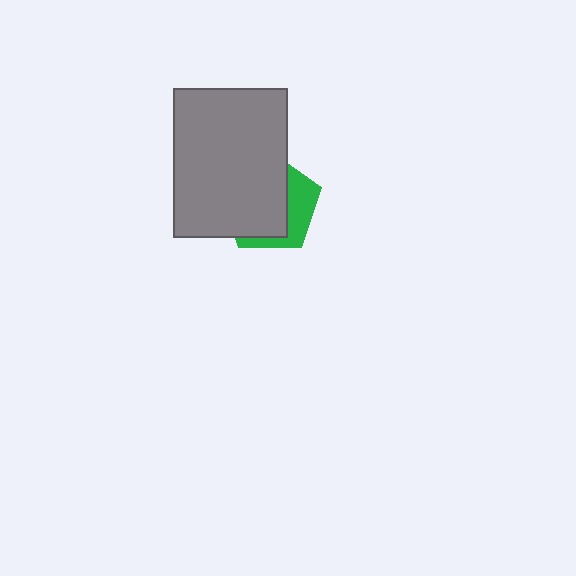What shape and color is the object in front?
The object in front is a gray rectangle.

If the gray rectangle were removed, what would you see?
You would see the complete green pentagon.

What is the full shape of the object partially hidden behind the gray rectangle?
The partially hidden object is a green pentagon.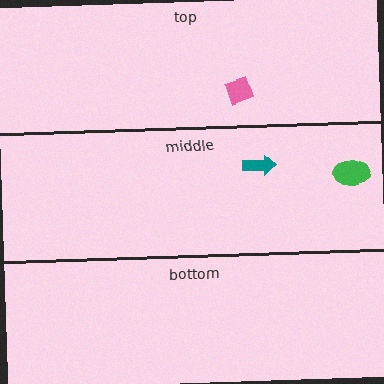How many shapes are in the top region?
1.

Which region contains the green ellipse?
The middle region.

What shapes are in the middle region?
The teal arrow, the green ellipse.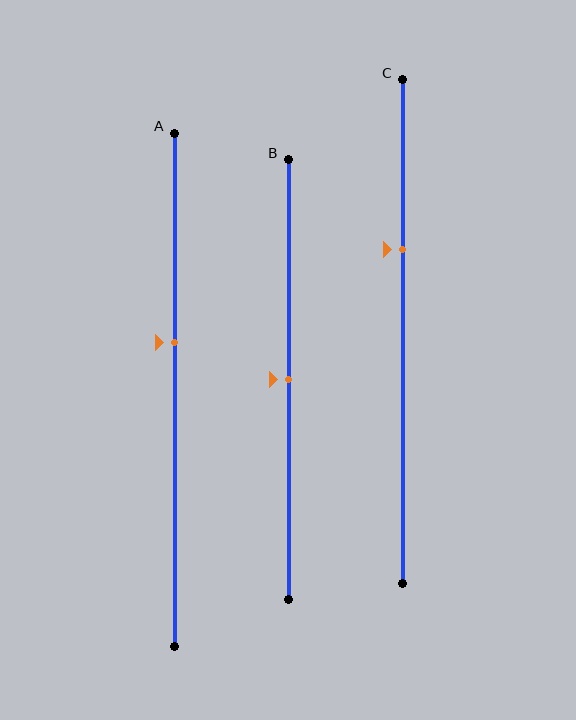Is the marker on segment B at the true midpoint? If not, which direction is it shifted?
Yes, the marker on segment B is at the true midpoint.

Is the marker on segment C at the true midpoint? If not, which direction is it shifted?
No, the marker on segment C is shifted upward by about 16% of the segment length.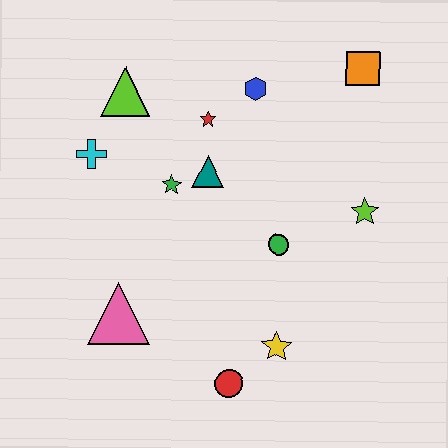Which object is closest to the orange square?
The blue hexagon is closest to the orange square.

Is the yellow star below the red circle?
No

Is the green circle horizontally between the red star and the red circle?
No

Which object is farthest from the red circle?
The orange square is farthest from the red circle.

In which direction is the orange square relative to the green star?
The orange square is to the right of the green star.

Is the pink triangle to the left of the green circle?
Yes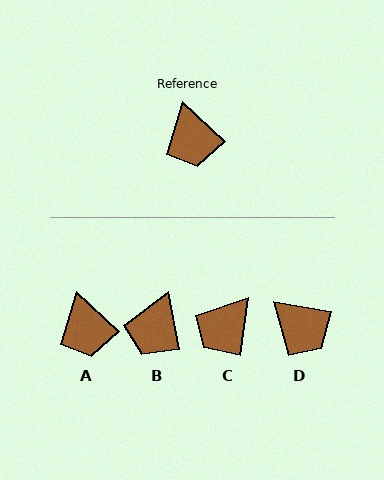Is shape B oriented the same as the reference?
No, it is off by about 36 degrees.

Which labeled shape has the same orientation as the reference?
A.